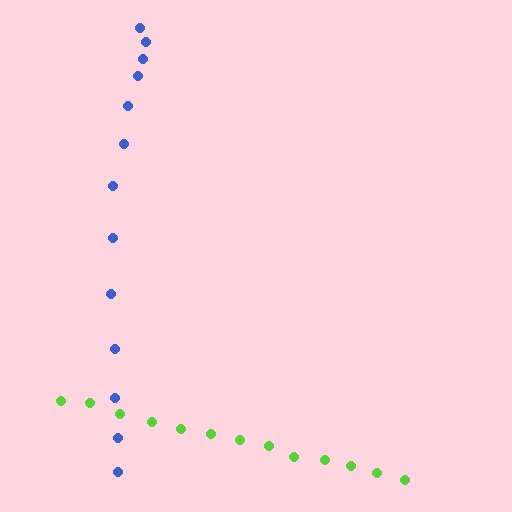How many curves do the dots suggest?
There are 2 distinct paths.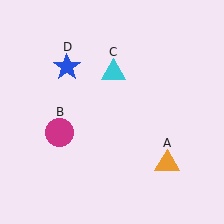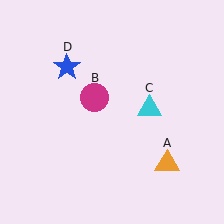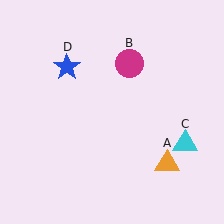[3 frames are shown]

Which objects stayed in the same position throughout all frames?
Orange triangle (object A) and blue star (object D) remained stationary.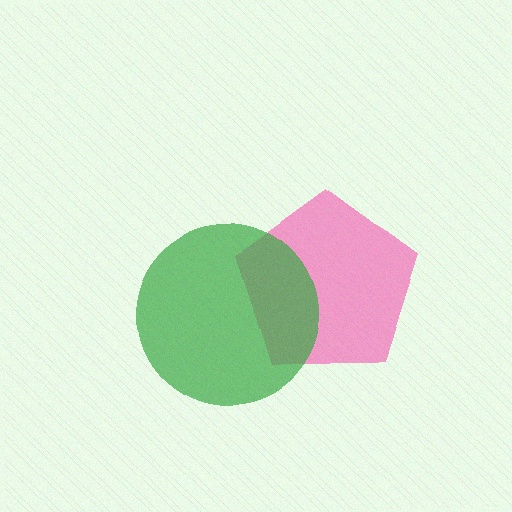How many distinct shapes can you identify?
There are 2 distinct shapes: a pink pentagon, a green circle.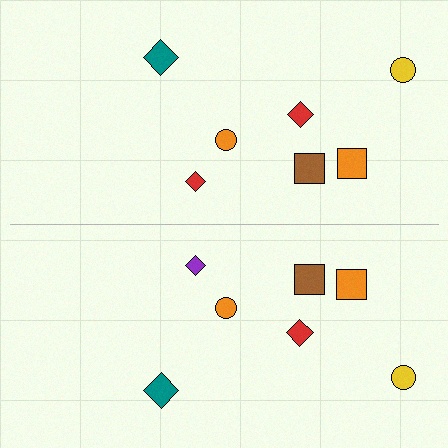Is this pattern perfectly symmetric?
No, the pattern is not perfectly symmetric. The purple diamond on the bottom side breaks the symmetry — its mirror counterpart is red.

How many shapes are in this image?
There are 14 shapes in this image.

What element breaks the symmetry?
The purple diamond on the bottom side breaks the symmetry — its mirror counterpart is red.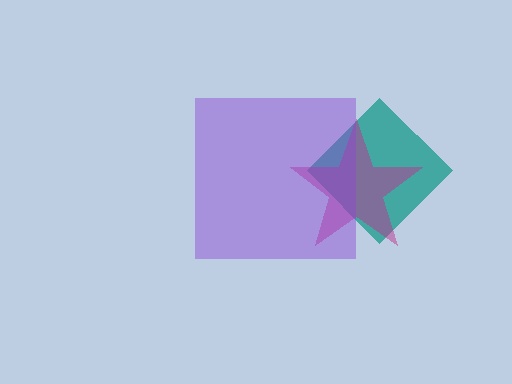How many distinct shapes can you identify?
There are 3 distinct shapes: a teal diamond, a magenta star, a purple square.